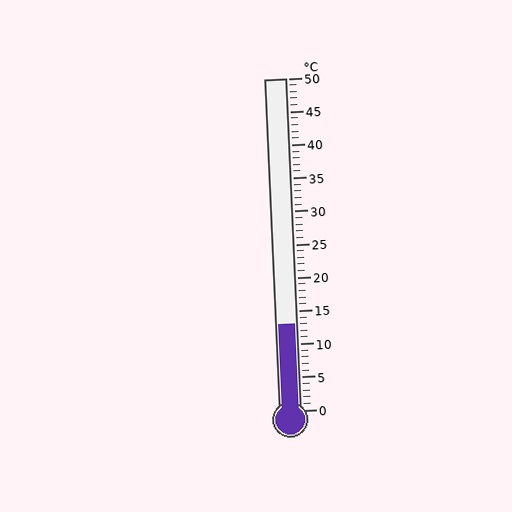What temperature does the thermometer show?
The thermometer shows approximately 13°C.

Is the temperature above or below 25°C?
The temperature is below 25°C.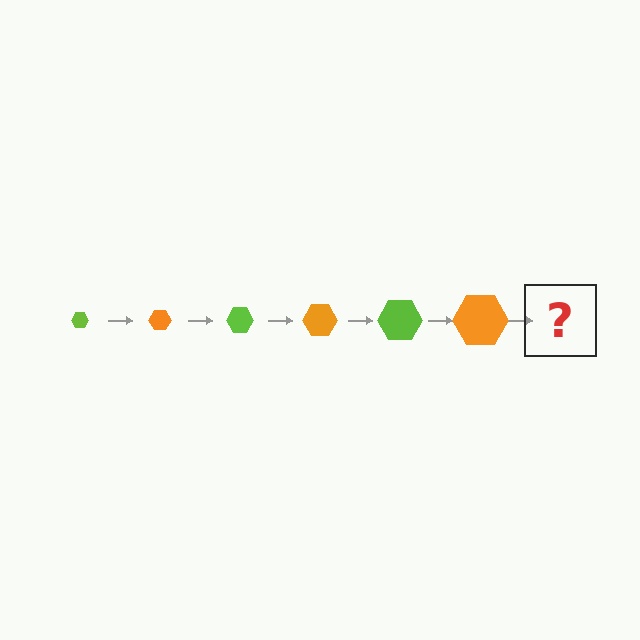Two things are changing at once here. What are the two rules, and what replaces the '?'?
The two rules are that the hexagon grows larger each step and the color cycles through lime and orange. The '?' should be a lime hexagon, larger than the previous one.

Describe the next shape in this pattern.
It should be a lime hexagon, larger than the previous one.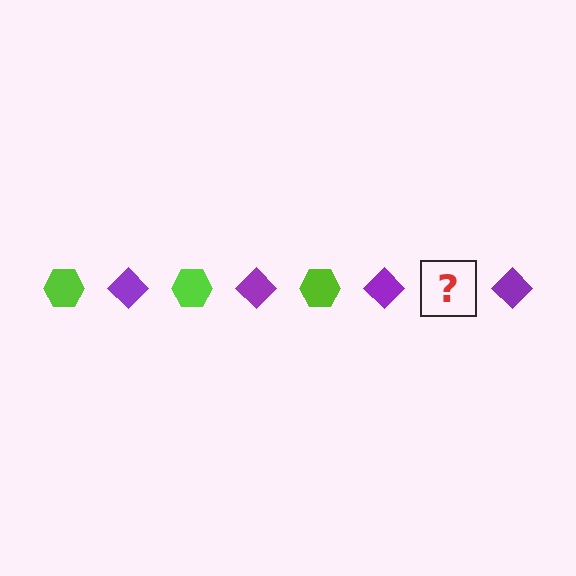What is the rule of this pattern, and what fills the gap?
The rule is that the pattern alternates between lime hexagon and purple diamond. The gap should be filled with a lime hexagon.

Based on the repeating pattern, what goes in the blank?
The blank should be a lime hexagon.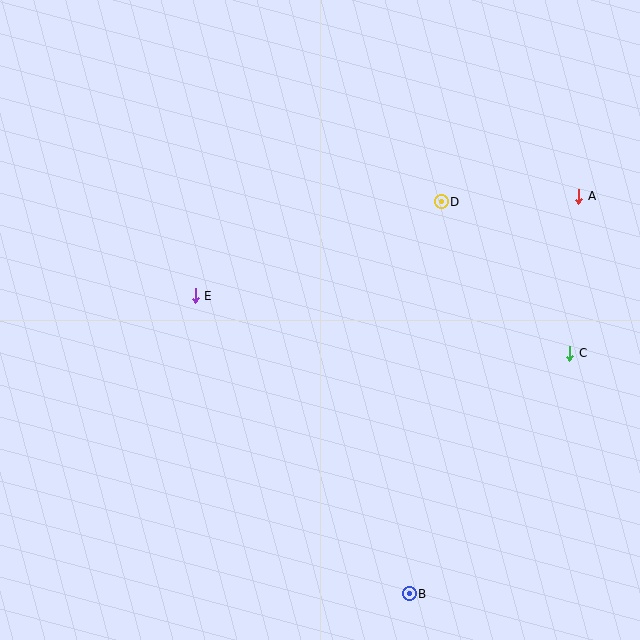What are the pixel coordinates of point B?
Point B is at (409, 594).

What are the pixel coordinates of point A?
Point A is at (579, 196).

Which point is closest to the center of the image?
Point E at (195, 296) is closest to the center.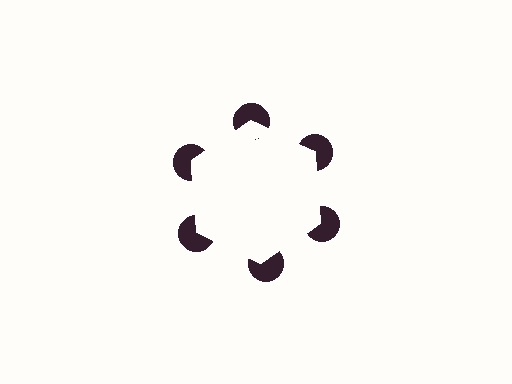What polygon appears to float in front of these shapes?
An illusory hexagon — its edges are inferred from the aligned wedge cuts in the pac-man discs, not physically drawn.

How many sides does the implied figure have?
6 sides.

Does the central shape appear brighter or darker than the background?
It typically appears slightly brighter than the background, even though no actual brightness change is drawn.